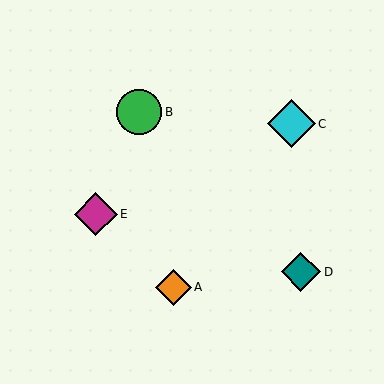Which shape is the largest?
The cyan diamond (labeled C) is the largest.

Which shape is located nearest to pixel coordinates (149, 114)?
The green circle (labeled B) at (139, 112) is nearest to that location.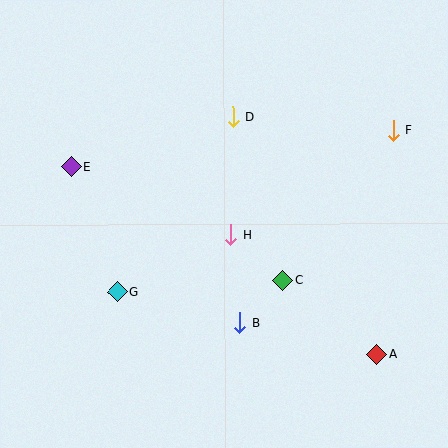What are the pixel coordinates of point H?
Point H is at (231, 235).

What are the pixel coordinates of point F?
Point F is at (393, 131).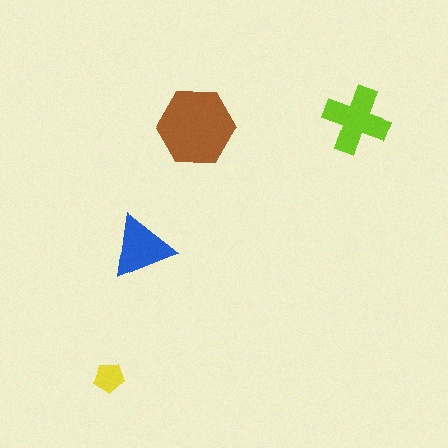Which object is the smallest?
The yellow pentagon.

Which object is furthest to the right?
The lime cross is rightmost.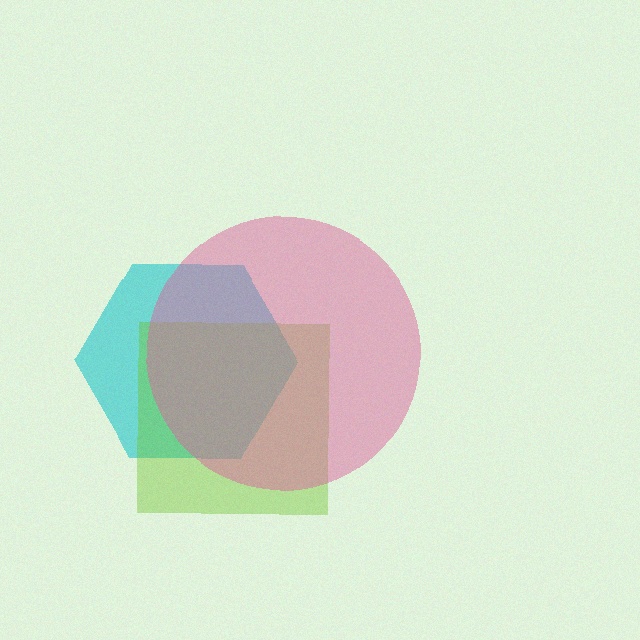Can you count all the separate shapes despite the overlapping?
Yes, there are 3 separate shapes.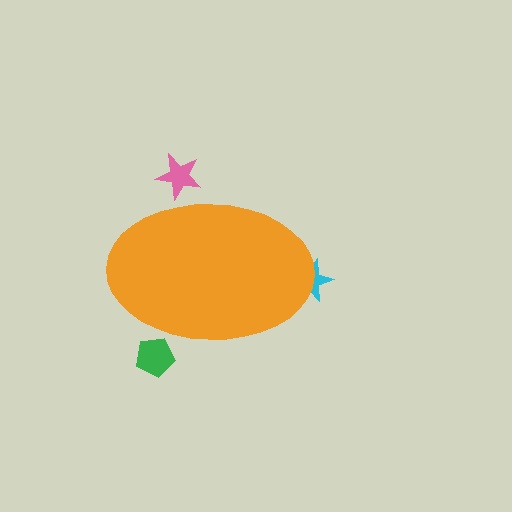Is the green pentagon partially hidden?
Yes, the green pentagon is partially hidden behind the orange ellipse.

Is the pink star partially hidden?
Yes, the pink star is partially hidden behind the orange ellipse.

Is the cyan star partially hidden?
Yes, the cyan star is partially hidden behind the orange ellipse.